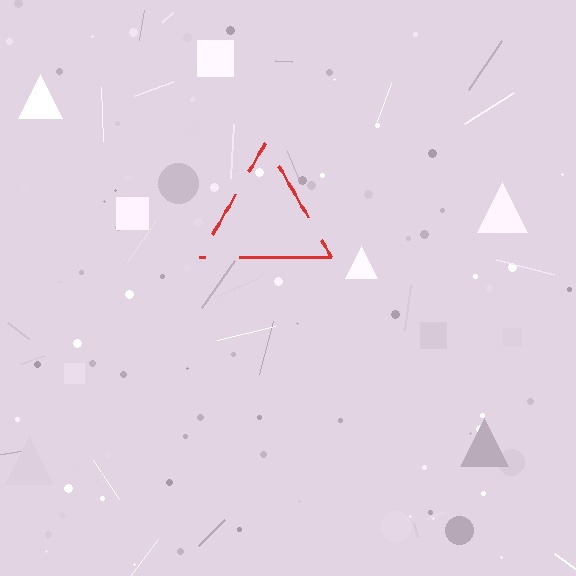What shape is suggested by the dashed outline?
The dashed outline suggests a triangle.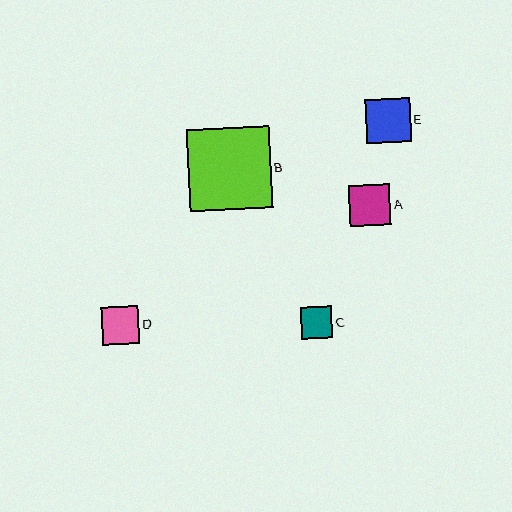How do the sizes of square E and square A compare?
Square E and square A are approximately the same size.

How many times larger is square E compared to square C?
Square E is approximately 1.4 times the size of square C.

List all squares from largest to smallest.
From largest to smallest: B, E, A, D, C.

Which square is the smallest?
Square C is the smallest with a size of approximately 31 pixels.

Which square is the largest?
Square B is the largest with a size of approximately 82 pixels.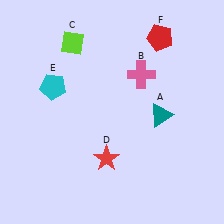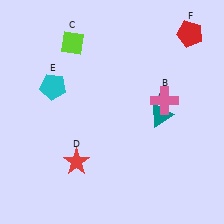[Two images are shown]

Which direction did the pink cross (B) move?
The pink cross (B) moved down.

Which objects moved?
The objects that moved are: the pink cross (B), the red star (D), the red pentagon (F).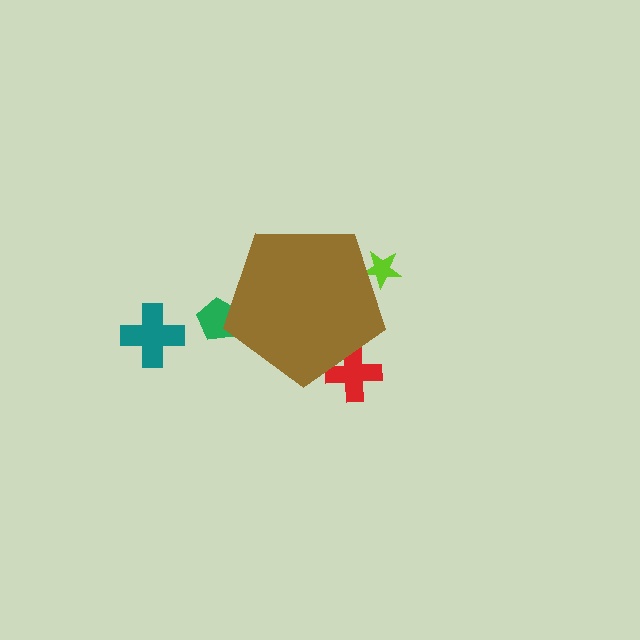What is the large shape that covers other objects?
A brown pentagon.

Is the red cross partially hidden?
Yes, the red cross is partially hidden behind the brown pentagon.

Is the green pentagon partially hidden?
Yes, the green pentagon is partially hidden behind the brown pentagon.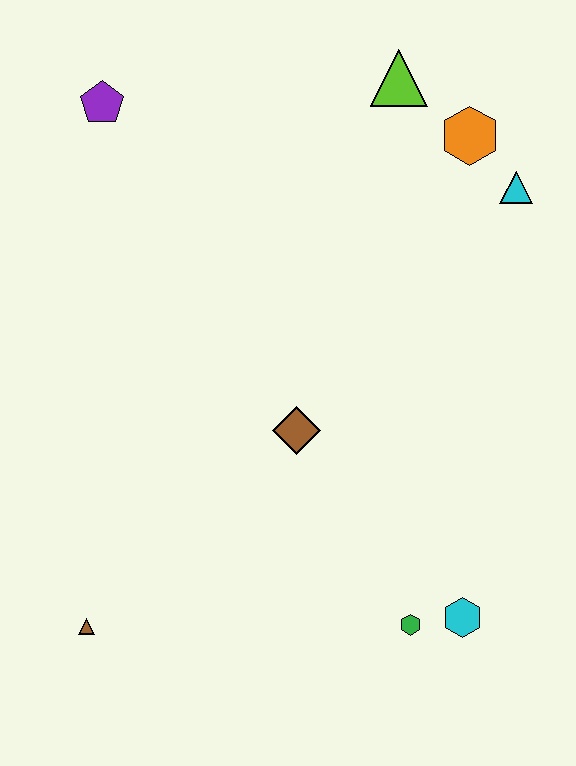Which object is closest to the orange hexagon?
The cyan triangle is closest to the orange hexagon.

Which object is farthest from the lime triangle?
The brown triangle is farthest from the lime triangle.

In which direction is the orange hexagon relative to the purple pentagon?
The orange hexagon is to the right of the purple pentagon.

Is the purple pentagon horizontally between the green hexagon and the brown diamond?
No